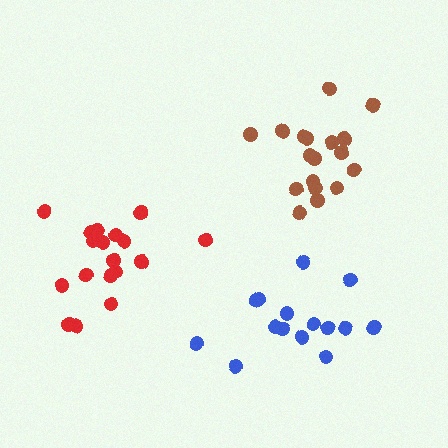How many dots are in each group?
Group 1: 18 dots, Group 2: 18 dots, Group 3: 15 dots (51 total).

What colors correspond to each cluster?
The clusters are colored: brown, red, blue.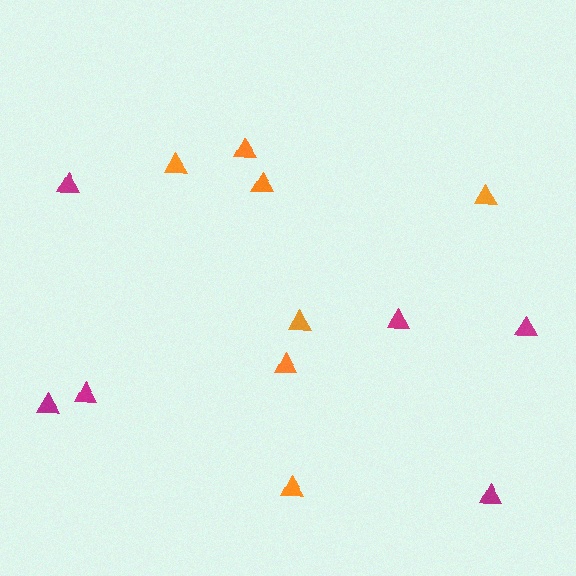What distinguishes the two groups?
There are 2 groups: one group of orange triangles (7) and one group of magenta triangles (6).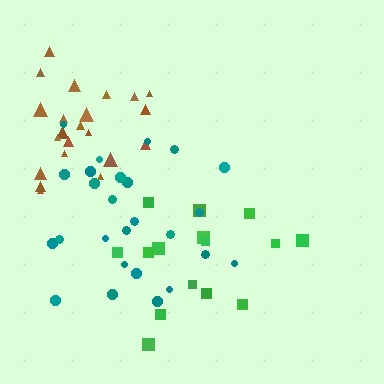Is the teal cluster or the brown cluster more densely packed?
Brown.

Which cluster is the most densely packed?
Brown.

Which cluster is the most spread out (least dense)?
Teal.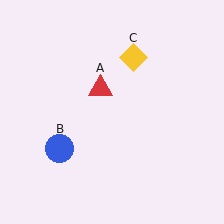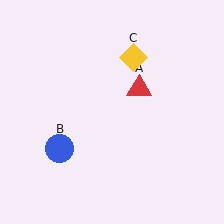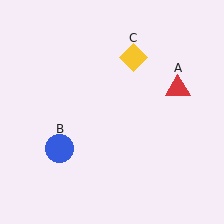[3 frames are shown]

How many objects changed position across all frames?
1 object changed position: red triangle (object A).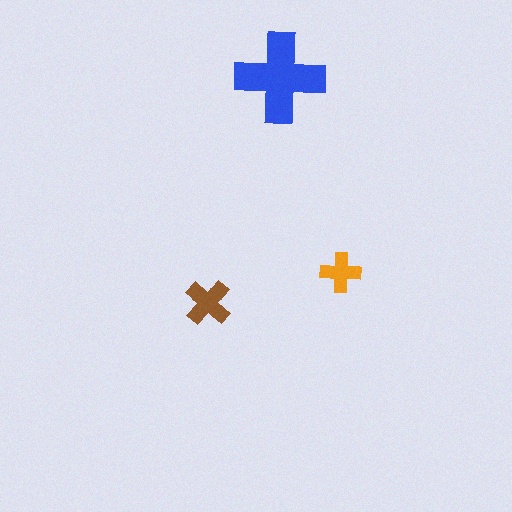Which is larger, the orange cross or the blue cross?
The blue one.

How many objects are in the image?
There are 3 objects in the image.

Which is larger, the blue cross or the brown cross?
The blue one.